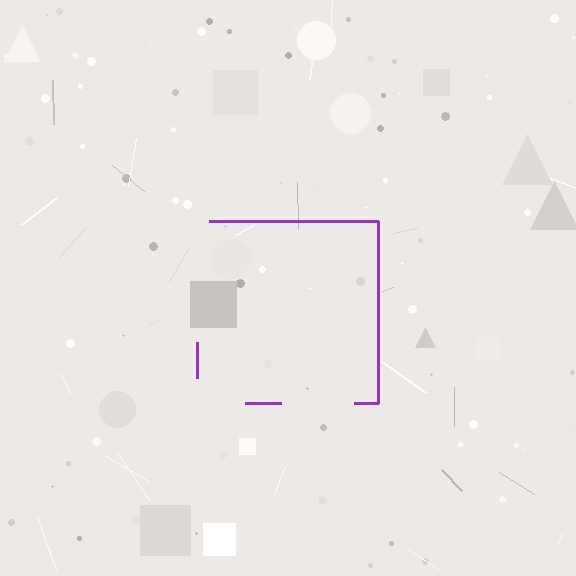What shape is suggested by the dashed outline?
The dashed outline suggests a square.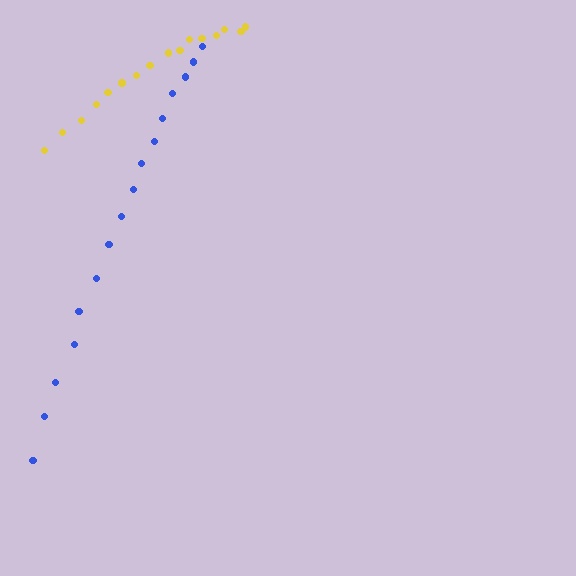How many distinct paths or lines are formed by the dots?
There are 2 distinct paths.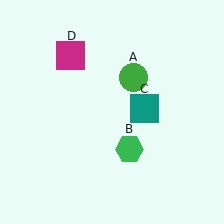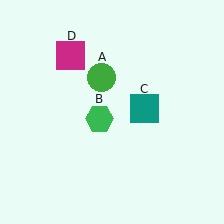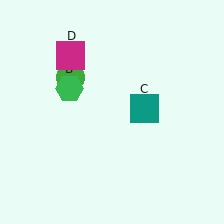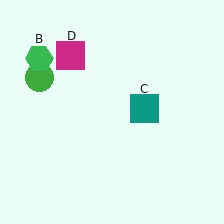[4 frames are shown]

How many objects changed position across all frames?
2 objects changed position: green circle (object A), green hexagon (object B).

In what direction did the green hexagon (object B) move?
The green hexagon (object B) moved up and to the left.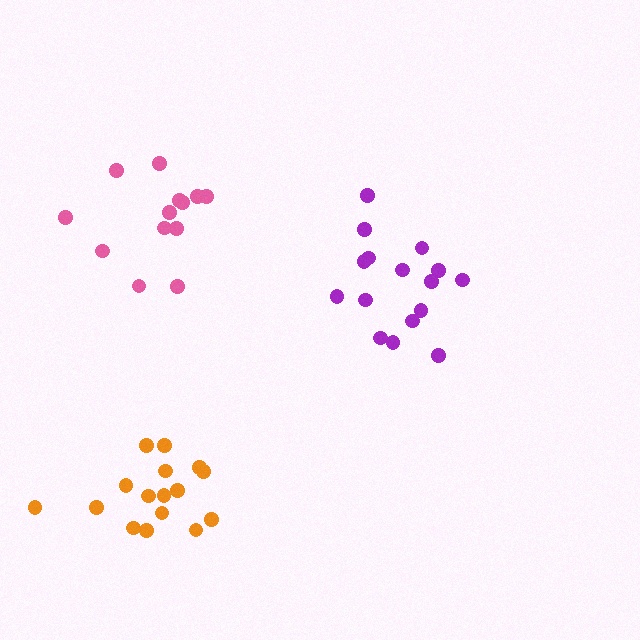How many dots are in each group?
Group 1: 16 dots, Group 2: 16 dots, Group 3: 13 dots (45 total).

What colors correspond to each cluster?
The clusters are colored: orange, purple, pink.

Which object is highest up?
The pink cluster is topmost.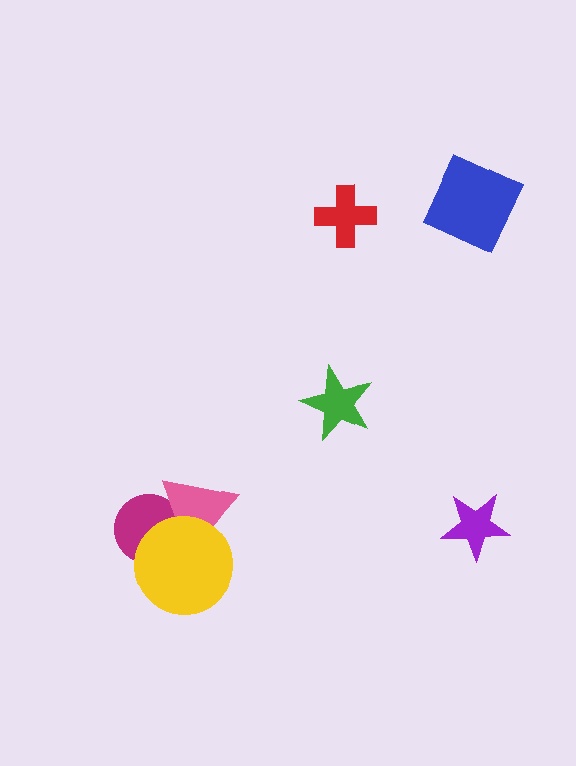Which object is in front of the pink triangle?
The yellow circle is in front of the pink triangle.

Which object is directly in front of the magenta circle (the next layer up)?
The pink triangle is directly in front of the magenta circle.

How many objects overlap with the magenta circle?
2 objects overlap with the magenta circle.